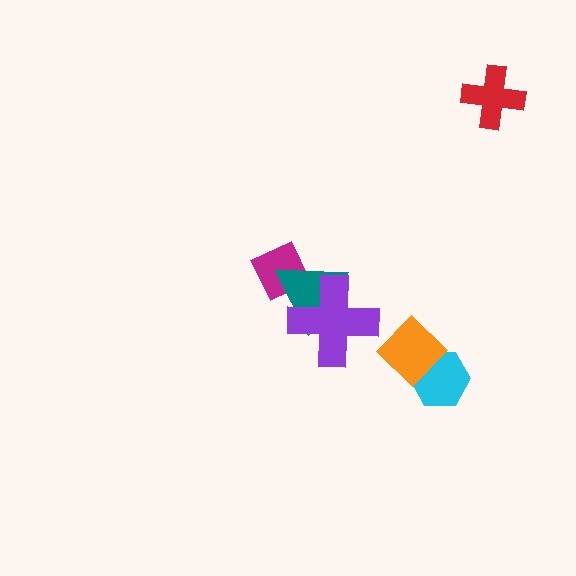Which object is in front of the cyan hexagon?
The orange diamond is in front of the cyan hexagon.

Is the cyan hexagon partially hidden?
Yes, it is partially covered by another shape.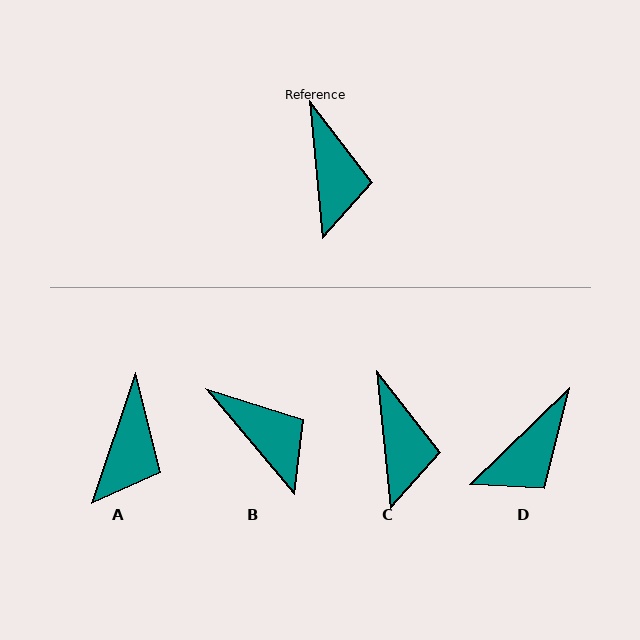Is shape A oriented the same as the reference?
No, it is off by about 24 degrees.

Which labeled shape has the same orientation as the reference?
C.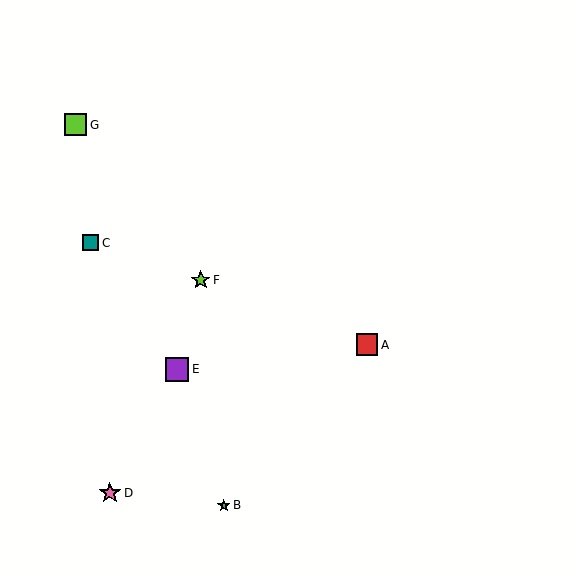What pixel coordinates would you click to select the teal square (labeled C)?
Click at (91, 243) to select the teal square C.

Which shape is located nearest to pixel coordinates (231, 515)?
The green star (labeled B) at (224, 505) is nearest to that location.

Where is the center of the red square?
The center of the red square is at (367, 345).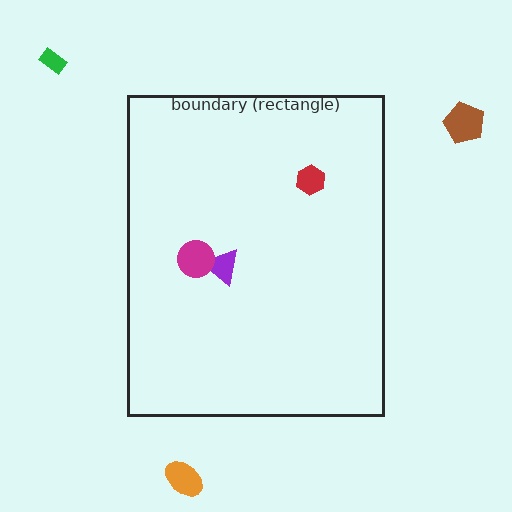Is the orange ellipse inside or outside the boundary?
Outside.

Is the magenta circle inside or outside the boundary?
Inside.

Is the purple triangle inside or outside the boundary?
Inside.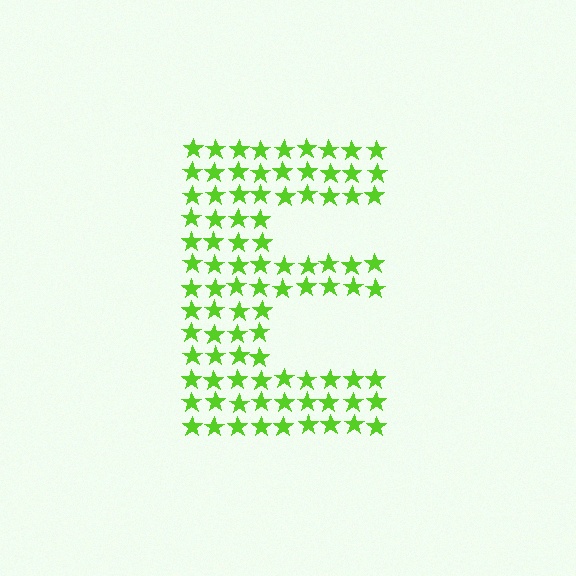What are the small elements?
The small elements are stars.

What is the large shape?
The large shape is the letter E.